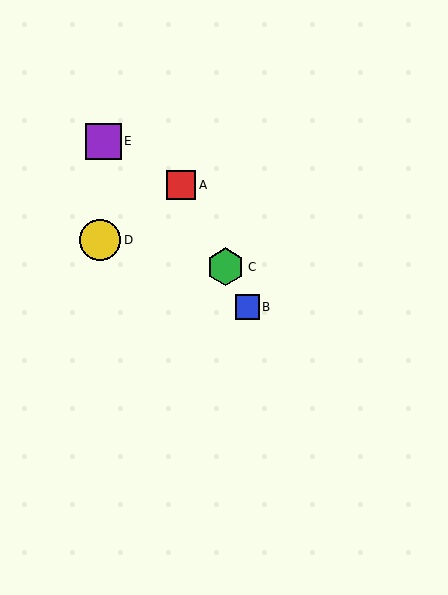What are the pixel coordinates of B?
Object B is at (247, 307).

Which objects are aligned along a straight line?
Objects A, B, C are aligned along a straight line.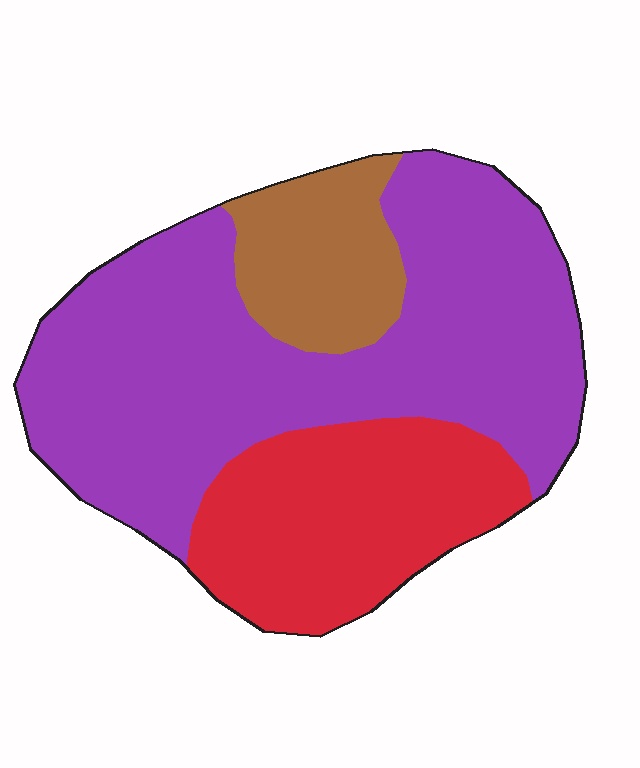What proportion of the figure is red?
Red covers roughly 25% of the figure.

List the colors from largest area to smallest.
From largest to smallest: purple, red, brown.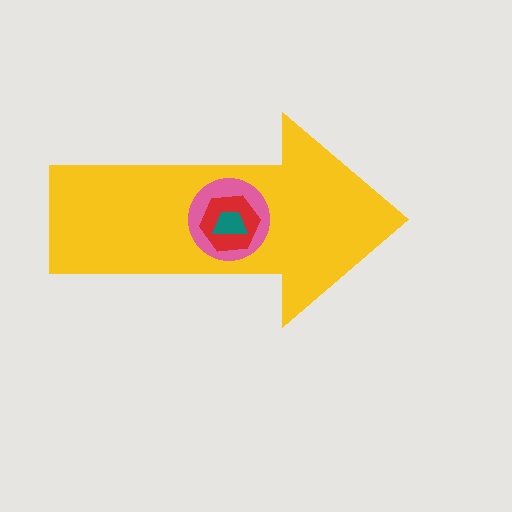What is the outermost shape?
The yellow arrow.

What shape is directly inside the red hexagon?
The teal trapezoid.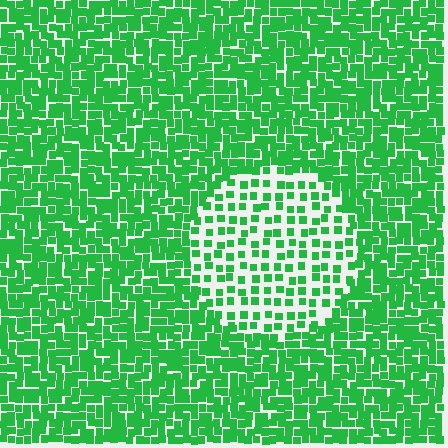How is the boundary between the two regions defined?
The boundary is defined by a change in element density (approximately 2.2x ratio). All elements are the same color, size, and shape.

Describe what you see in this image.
The image contains small green elements arranged at two different densities. A circle-shaped region is visible where the elements are less densely packed than the surrounding area.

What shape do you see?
I see a circle.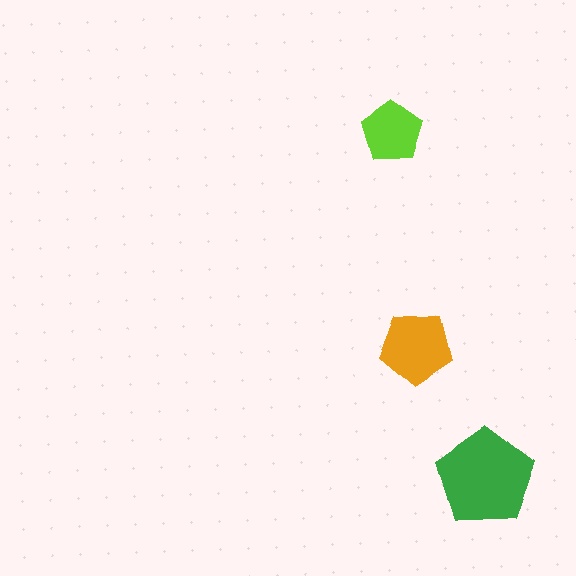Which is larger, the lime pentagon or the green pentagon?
The green one.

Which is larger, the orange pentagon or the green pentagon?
The green one.